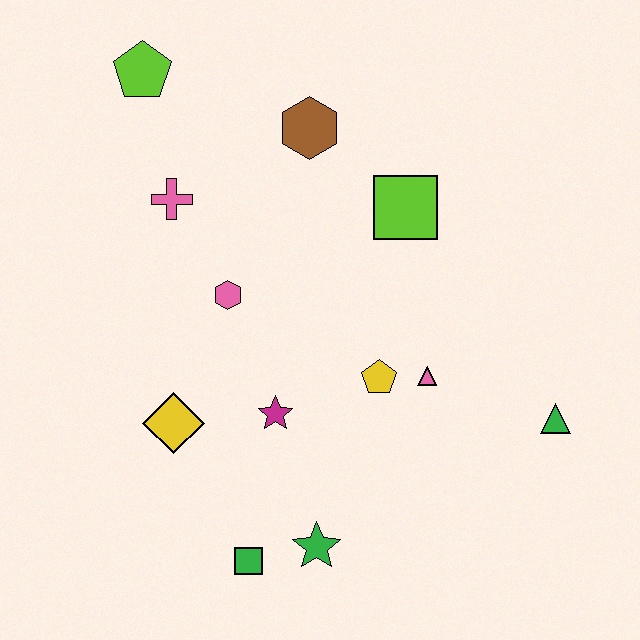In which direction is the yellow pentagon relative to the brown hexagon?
The yellow pentagon is below the brown hexagon.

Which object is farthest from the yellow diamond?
The green triangle is farthest from the yellow diamond.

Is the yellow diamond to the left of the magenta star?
Yes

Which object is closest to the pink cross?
The pink hexagon is closest to the pink cross.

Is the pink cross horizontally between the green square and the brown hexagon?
No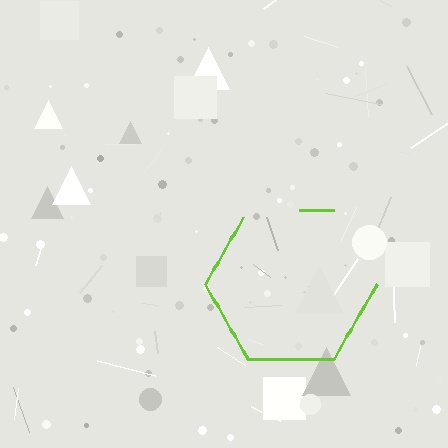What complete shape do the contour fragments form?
The contour fragments form a hexagon.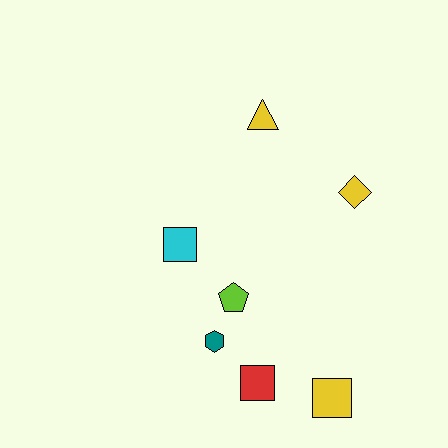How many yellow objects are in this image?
There are 3 yellow objects.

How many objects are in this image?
There are 7 objects.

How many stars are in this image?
There are no stars.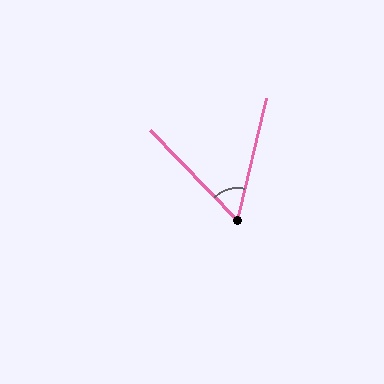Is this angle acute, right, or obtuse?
It is acute.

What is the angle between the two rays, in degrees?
Approximately 58 degrees.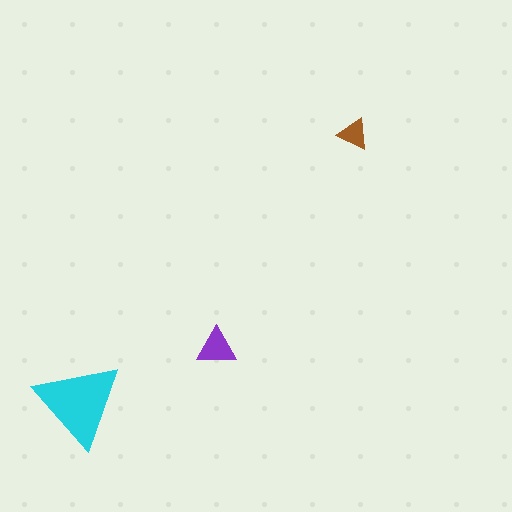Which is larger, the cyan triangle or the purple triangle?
The cyan one.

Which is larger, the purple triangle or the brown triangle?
The purple one.